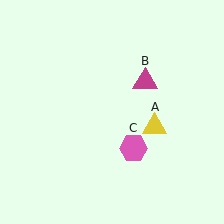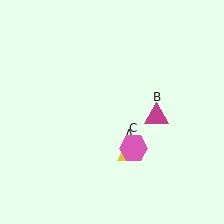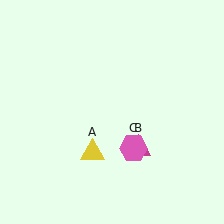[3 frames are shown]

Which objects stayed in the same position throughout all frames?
Pink hexagon (object C) remained stationary.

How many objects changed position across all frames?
2 objects changed position: yellow triangle (object A), magenta triangle (object B).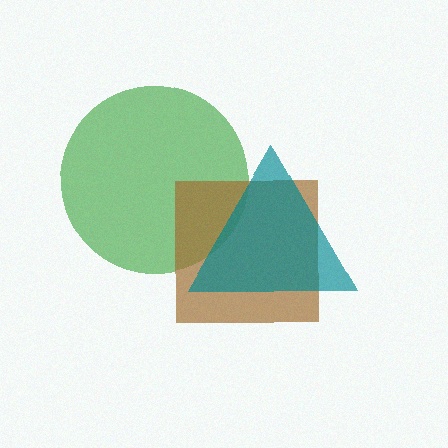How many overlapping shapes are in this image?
There are 3 overlapping shapes in the image.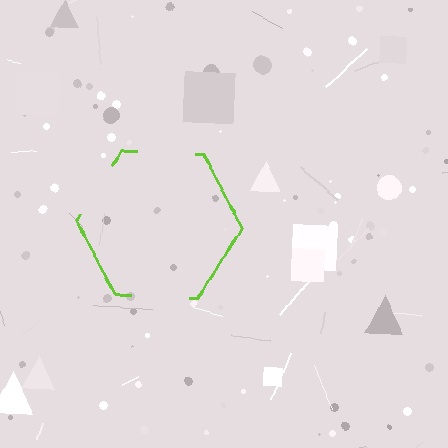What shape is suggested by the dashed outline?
The dashed outline suggests a hexagon.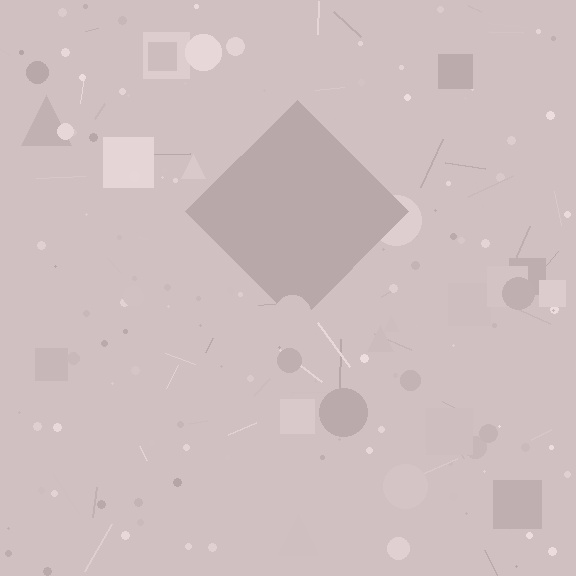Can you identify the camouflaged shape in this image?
The camouflaged shape is a diamond.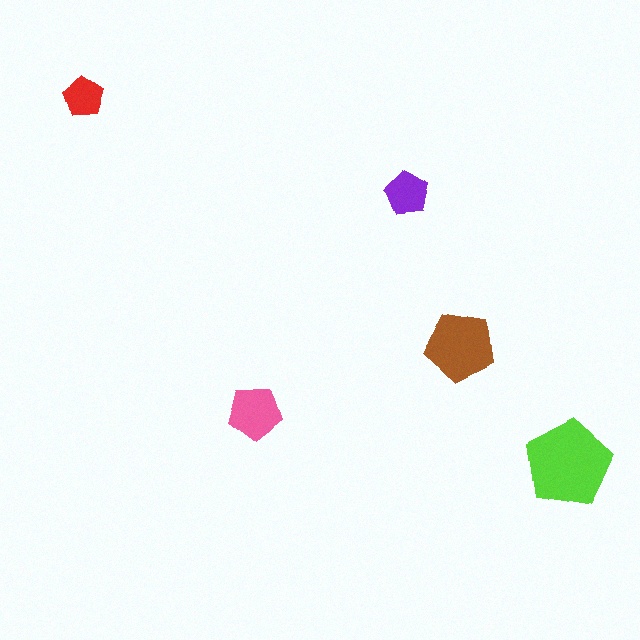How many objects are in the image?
There are 5 objects in the image.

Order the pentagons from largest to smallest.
the lime one, the brown one, the pink one, the purple one, the red one.